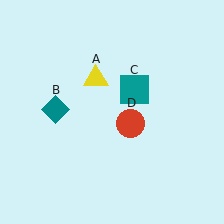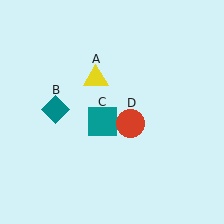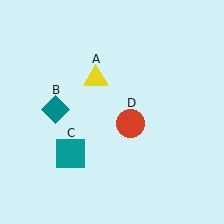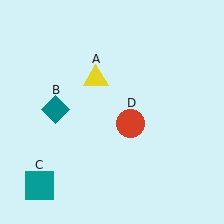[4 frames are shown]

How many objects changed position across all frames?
1 object changed position: teal square (object C).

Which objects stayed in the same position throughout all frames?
Yellow triangle (object A) and teal diamond (object B) and red circle (object D) remained stationary.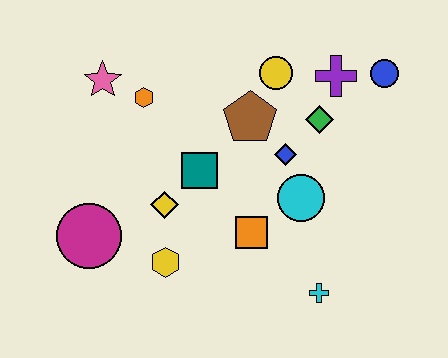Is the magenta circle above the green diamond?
No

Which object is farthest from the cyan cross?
The pink star is farthest from the cyan cross.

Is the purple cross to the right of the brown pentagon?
Yes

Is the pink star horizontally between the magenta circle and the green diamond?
Yes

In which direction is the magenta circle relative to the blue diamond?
The magenta circle is to the left of the blue diamond.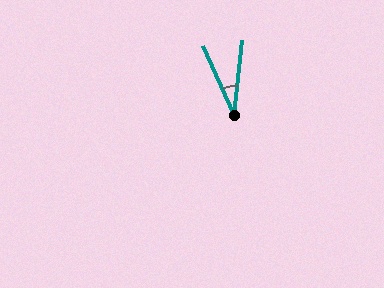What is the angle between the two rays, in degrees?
Approximately 30 degrees.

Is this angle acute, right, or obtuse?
It is acute.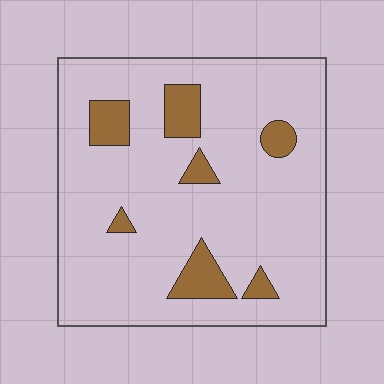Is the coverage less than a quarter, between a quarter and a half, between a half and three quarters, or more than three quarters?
Less than a quarter.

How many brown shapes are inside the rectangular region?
7.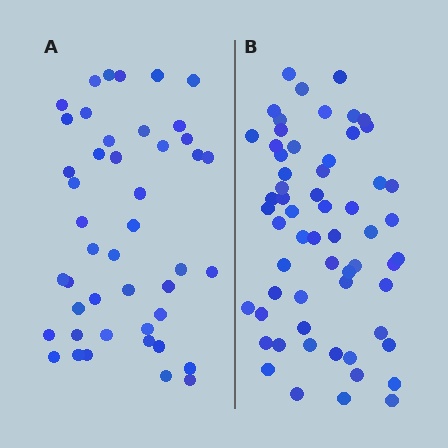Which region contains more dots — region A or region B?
Region B (the right region) has more dots.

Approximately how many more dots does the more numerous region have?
Region B has approximately 15 more dots than region A.